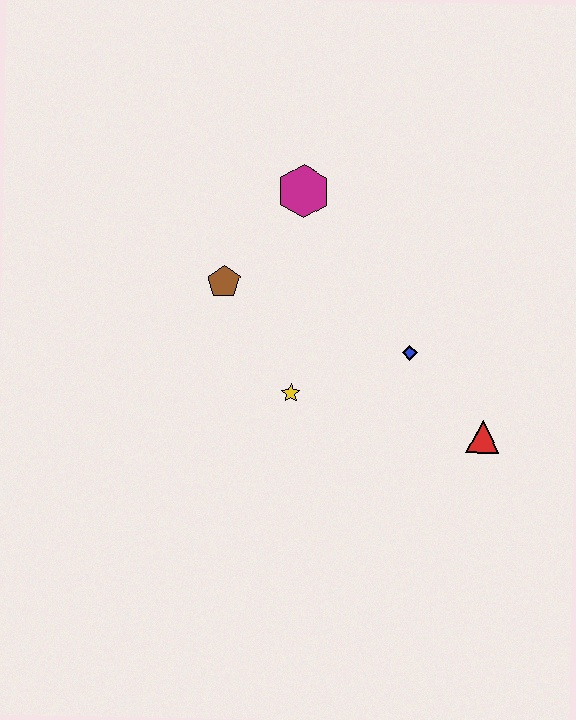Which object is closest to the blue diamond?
The red triangle is closest to the blue diamond.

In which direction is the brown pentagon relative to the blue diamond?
The brown pentagon is to the left of the blue diamond.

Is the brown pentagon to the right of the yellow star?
No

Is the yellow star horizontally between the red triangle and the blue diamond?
No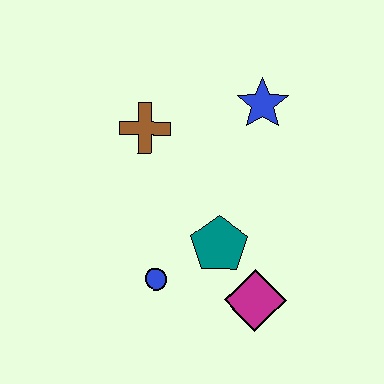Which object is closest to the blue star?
The brown cross is closest to the blue star.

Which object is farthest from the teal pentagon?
The blue star is farthest from the teal pentagon.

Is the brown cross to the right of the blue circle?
No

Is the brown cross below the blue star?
Yes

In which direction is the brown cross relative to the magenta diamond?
The brown cross is above the magenta diamond.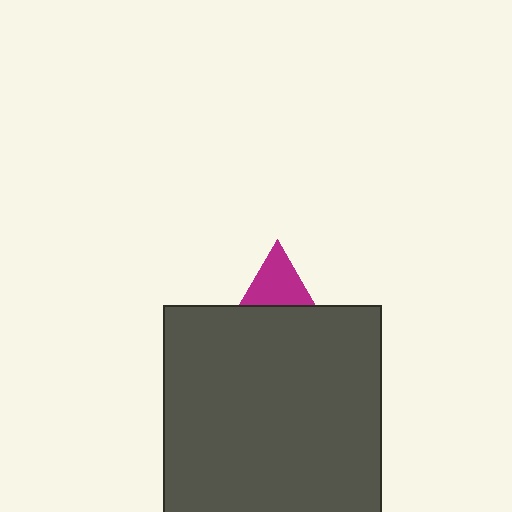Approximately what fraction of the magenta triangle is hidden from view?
Roughly 52% of the magenta triangle is hidden behind the dark gray square.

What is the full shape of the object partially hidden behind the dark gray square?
The partially hidden object is a magenta triangle.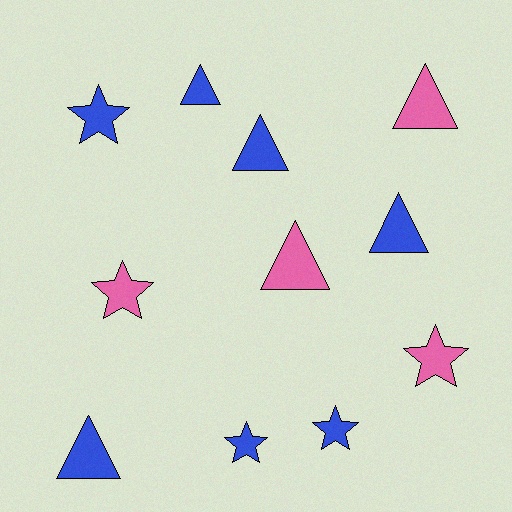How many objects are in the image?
There are 11 objects.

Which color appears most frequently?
Blue, with 7 objects.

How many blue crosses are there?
There are no blue crosses.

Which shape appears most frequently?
Triangle, with 6 objects.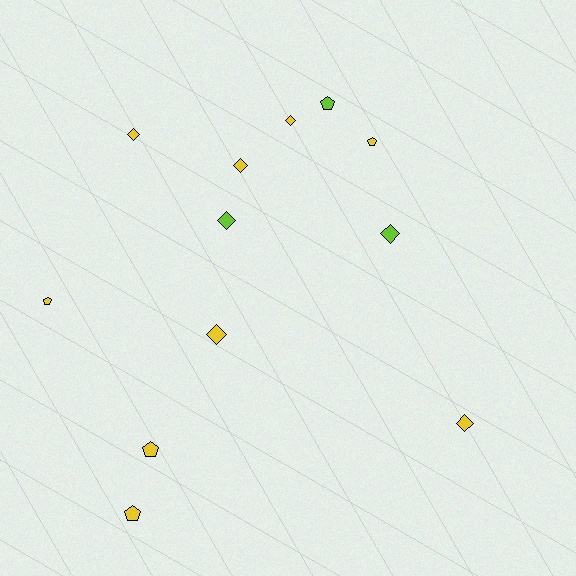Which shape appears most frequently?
Diamond, with 7 objects.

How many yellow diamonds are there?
There are 5 yellow diamonds.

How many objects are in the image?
There are 12 objects.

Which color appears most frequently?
Yellow, with 9 objects.